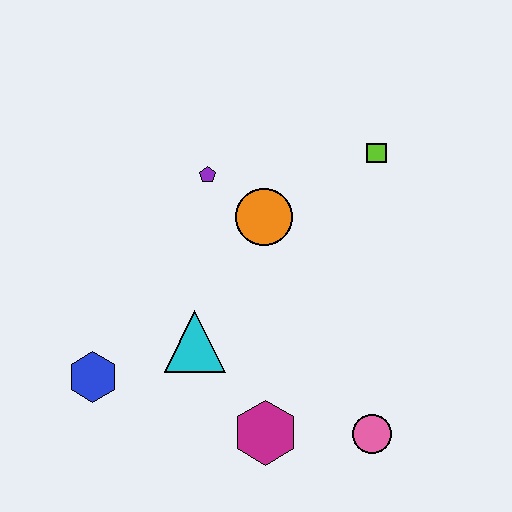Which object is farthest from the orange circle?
The pink circle is farthest from the orange circle.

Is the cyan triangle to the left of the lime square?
Yes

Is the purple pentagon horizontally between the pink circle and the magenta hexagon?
No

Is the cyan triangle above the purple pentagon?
No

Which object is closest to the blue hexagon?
The cyan triangle is closest to the blue hexagon.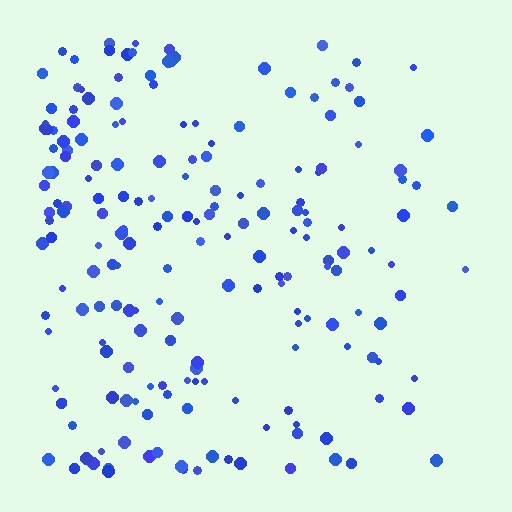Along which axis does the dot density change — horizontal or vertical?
Horizontal.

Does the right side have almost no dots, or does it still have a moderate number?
Still a moderate number, just noticeably fewer than the left.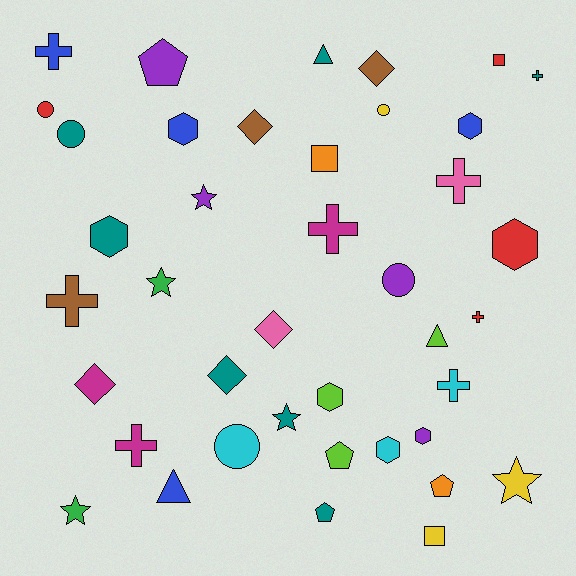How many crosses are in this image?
There are 8 crosses.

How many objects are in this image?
There are 40 objects.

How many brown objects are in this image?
There are 3 brown objects.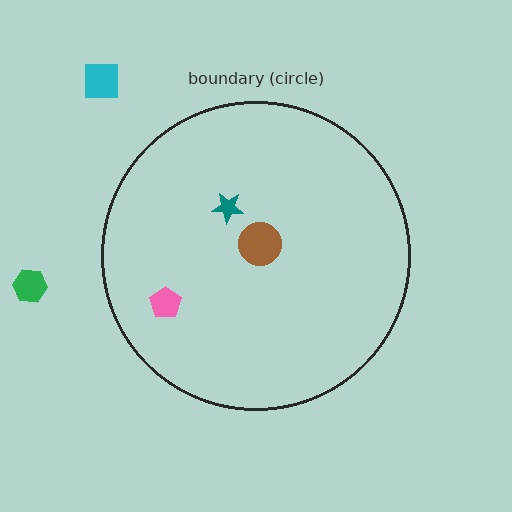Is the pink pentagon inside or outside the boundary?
Inside.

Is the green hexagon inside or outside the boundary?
Outside.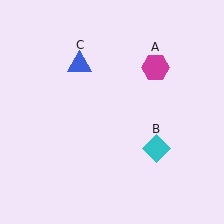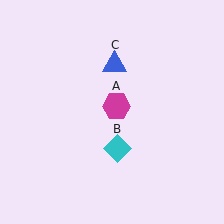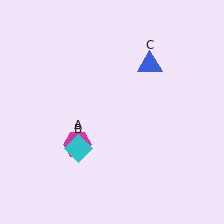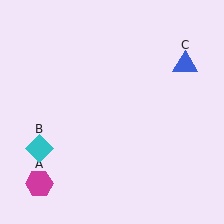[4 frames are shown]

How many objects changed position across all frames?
3 objects changed position: magenta hexagon (object A), cyan diamond (object B), blue triangle (object C).